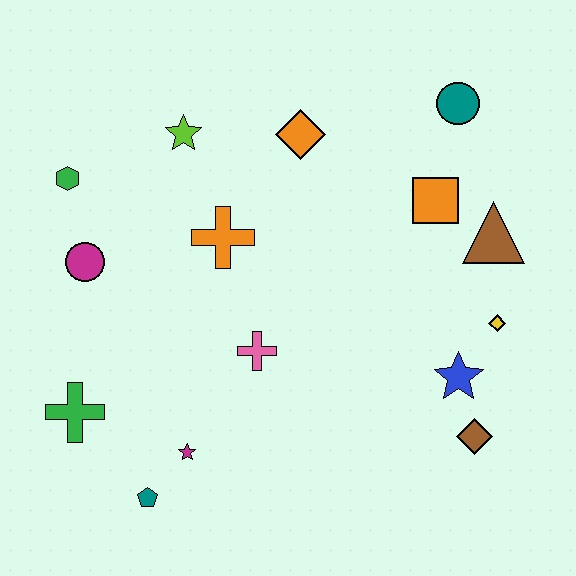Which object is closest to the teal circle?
The orange square is closest to the teal circle.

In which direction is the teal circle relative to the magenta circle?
The teal circle is to the right of the magenta circle.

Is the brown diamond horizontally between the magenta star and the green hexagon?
No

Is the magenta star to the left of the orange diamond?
Yes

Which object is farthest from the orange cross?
The brown diamond is farthest from the orange cross.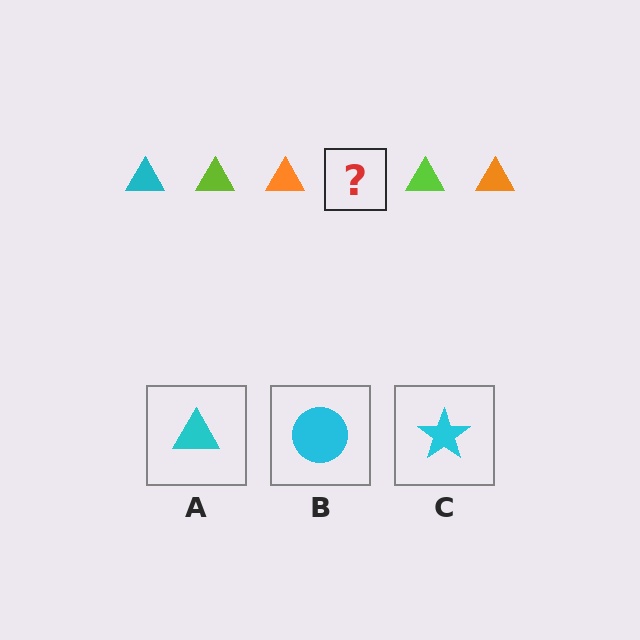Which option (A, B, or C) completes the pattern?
A.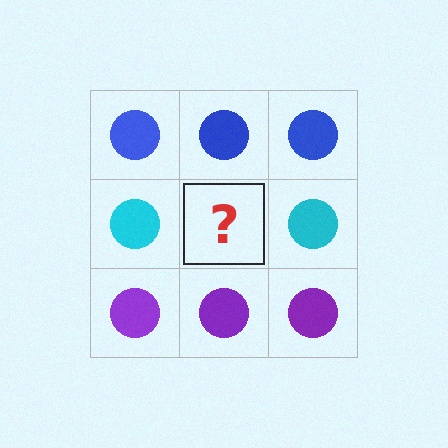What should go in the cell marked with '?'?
The missing cell should contain a cyan circle.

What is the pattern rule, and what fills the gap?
The rule is that each row has a consistent color. The gap should be filled with a cyan circle.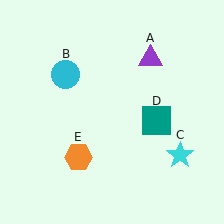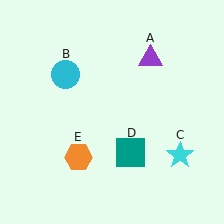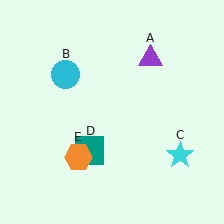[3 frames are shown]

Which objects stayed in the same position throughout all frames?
Purple triangle (object A) and cyan circle (object B) and cyan star (object C) and orange hexagon (object E) remained stationary.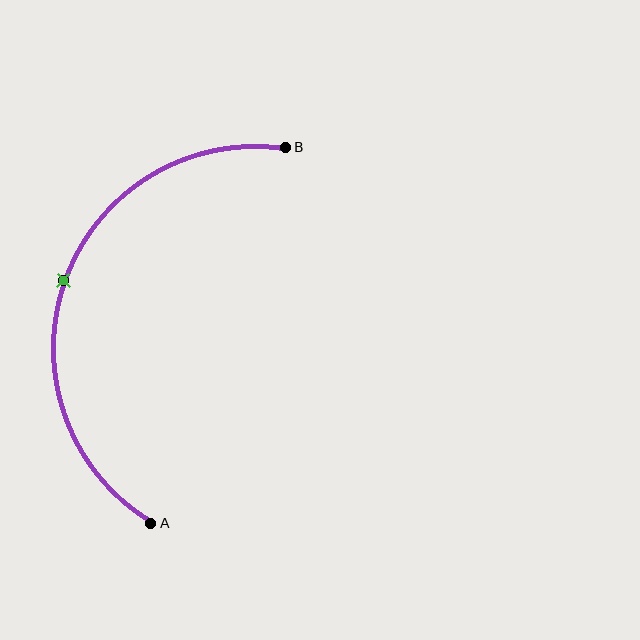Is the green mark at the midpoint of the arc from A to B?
Yes. The green mark lies on the arc at equal arc-length from both A and B — it is the arc midpoint.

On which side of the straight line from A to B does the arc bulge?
The arc bulges to the left of the straight line connecting A and B.